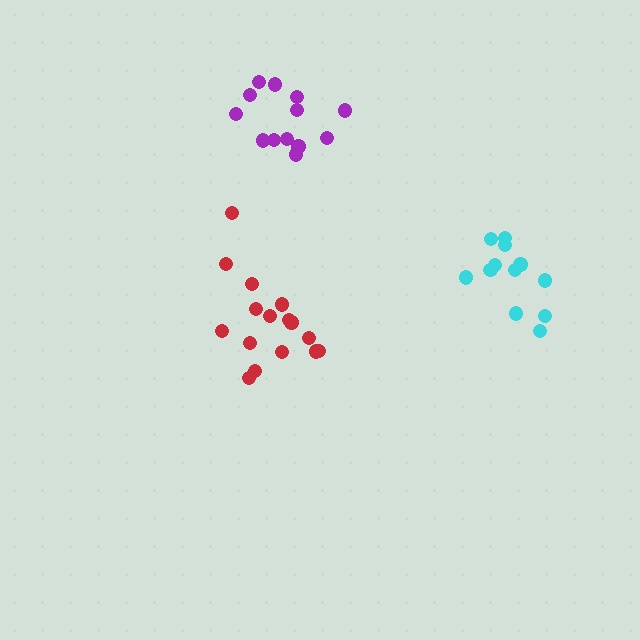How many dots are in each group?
Group 1: 16 dots, Group 2: 12 dots, Group 3: 13 dots (41 total).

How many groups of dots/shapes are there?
There are 3 groups.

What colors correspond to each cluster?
The clusters are colored: red, cyan, purple.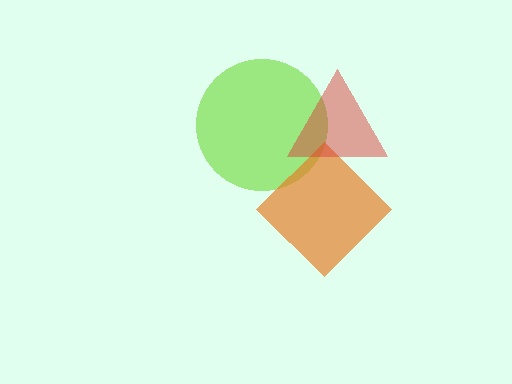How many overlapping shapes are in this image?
There are 3 overlapping shapes in the image.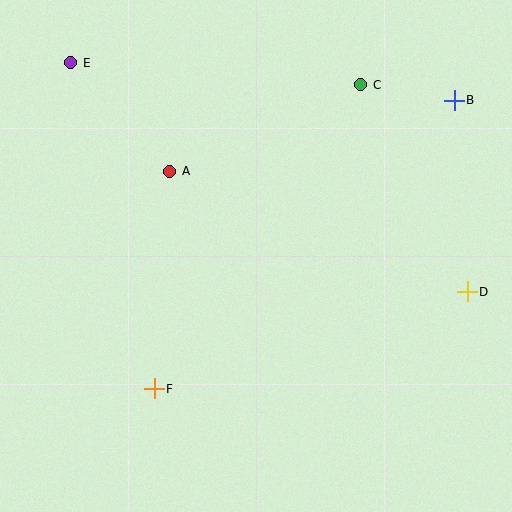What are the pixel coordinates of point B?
Point B is at (454, 100).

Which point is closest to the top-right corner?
Point B is closest to the top-right corner.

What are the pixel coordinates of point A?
Point A is at (170, 171).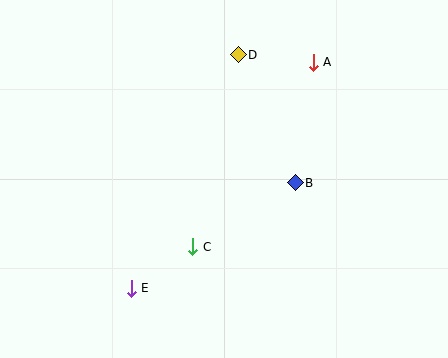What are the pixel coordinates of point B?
Point B is at (295, 183).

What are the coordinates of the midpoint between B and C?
The midpoint between B and C is at (244, 215).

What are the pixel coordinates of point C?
Point C is at (193, 247).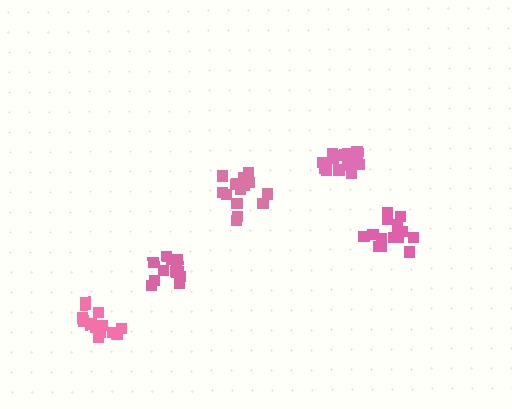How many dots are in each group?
Group 1: 15 dots, Group 2: 15 dots, Group 3: 16 dots, Group 4: 14 dots, Group 5: 13 dots (73 total).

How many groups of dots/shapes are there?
There are 5 groups.